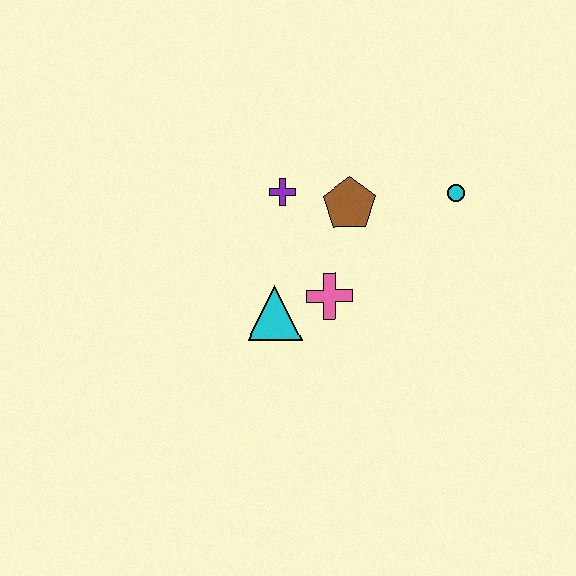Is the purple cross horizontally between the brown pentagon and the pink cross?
No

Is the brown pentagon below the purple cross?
Yes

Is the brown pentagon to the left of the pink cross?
No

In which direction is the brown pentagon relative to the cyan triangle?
The brown pentagon is above the cyan triangle.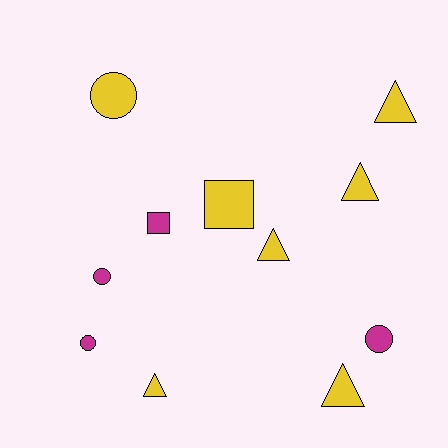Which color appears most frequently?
Yellow, with 7 objects.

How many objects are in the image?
There are 11 objects.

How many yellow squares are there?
There is 1 yellow square.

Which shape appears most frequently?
Triangle, with 5 objects.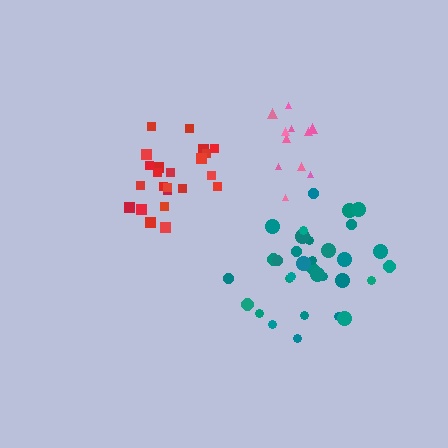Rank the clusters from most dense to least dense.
red, teal, pink.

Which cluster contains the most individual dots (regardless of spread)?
Teal (32).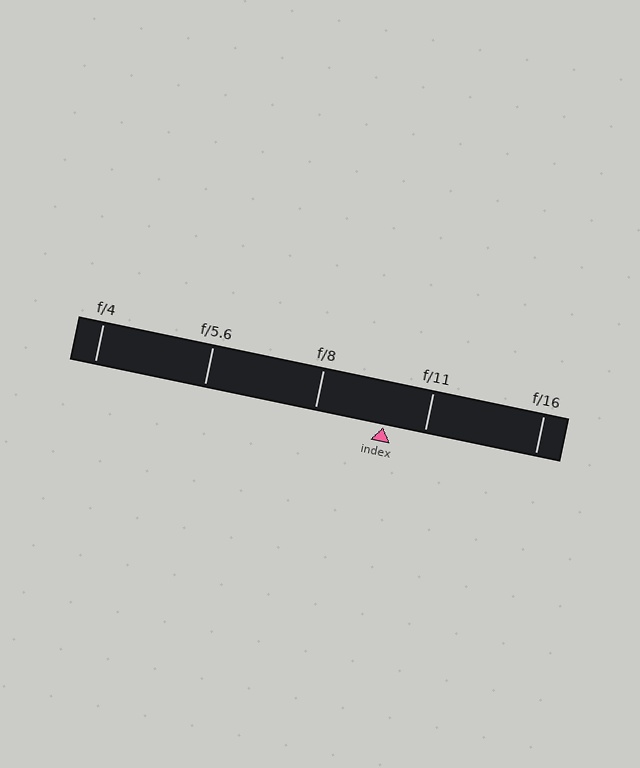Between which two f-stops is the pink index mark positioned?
The index mark is between f/8 and f/11.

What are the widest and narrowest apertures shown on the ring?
The widest aperture shown is f/4 and the narrowest is f/16.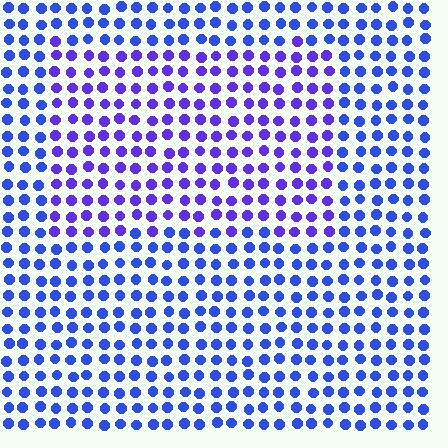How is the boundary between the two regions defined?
The boundary is defined purely by a slight shift in hue (about 29 degrees). Spacing, size, and orientation are identical on both sides.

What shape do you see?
I see a rectangle.